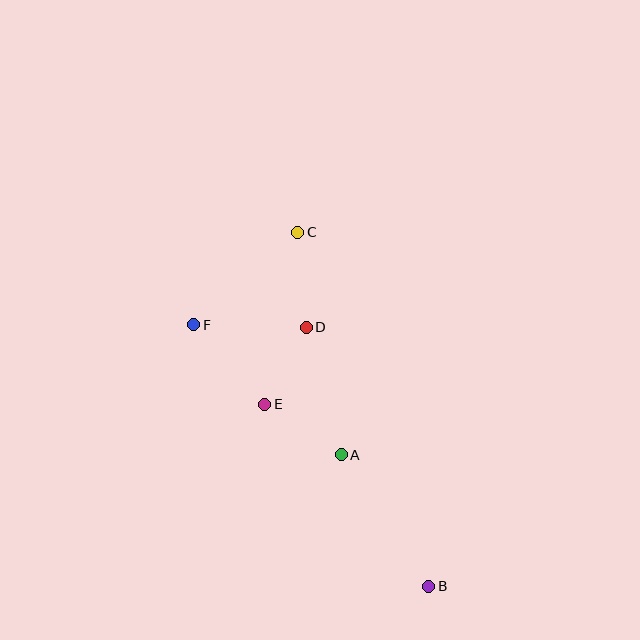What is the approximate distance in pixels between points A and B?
The distance between A and B is approximately 158 pixels.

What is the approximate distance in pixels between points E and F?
The distance between E and F is approximately 107 pixels.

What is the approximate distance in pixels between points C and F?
The distance between C and F is approximately 139 pixels.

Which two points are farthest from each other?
Points B and C are farthest from each other.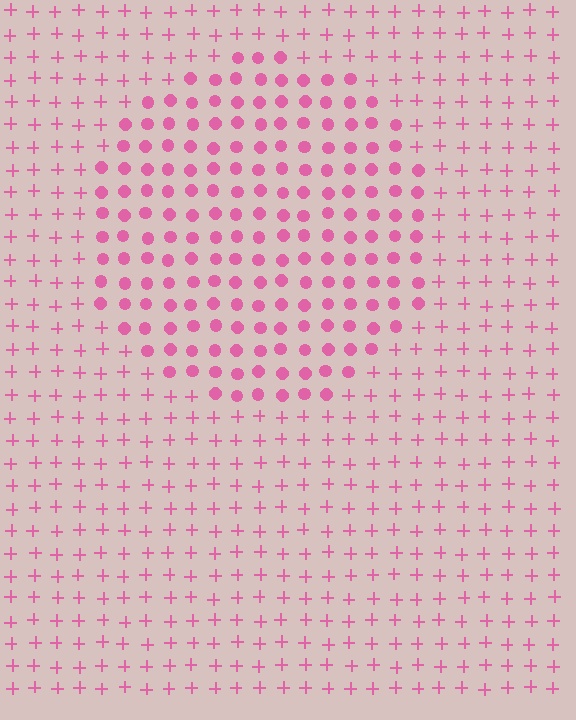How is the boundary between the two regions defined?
The boundary is defined by a change in element shape: circles inside vs. plus signs outside. All elements share the same color and spacing.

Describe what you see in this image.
The image is filled with small pink elements arranged in a uniform grid. A circle-shaped region contains circles, while the surrounding area contains plus signs. The boundary is defined purely by the change in element shape.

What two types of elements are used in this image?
The image uses circles inside the circle region and plus signs outside it.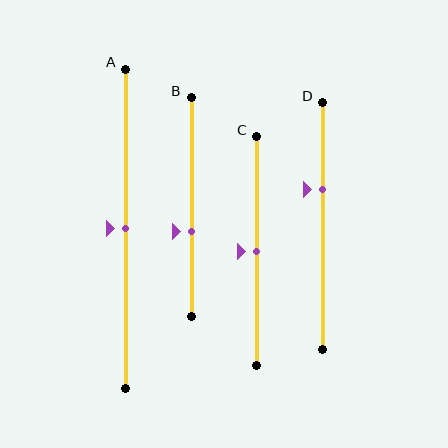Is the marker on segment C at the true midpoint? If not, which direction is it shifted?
Yes, the marker on segment C is at the true midpoint.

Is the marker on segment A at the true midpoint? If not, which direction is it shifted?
Yes, the marker on segment A is at the true midpoint.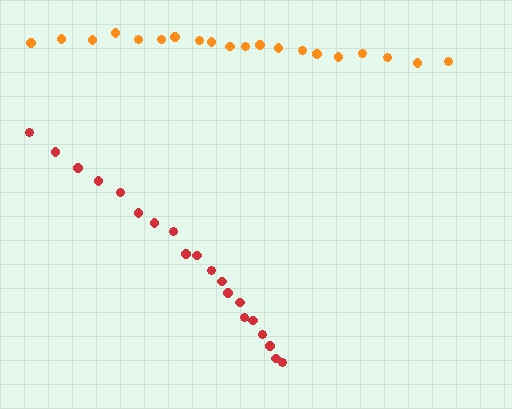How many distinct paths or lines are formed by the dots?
There are 2 distinct paths.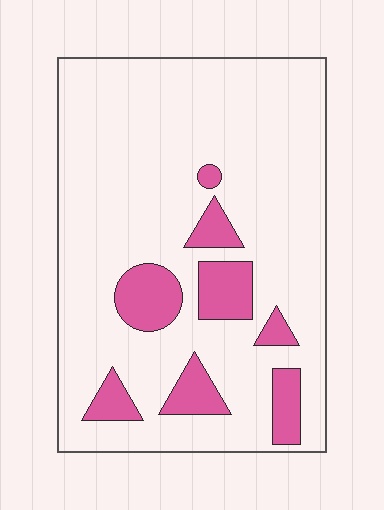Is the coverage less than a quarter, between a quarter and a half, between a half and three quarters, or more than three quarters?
Less than a quarter.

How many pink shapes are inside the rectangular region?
8.